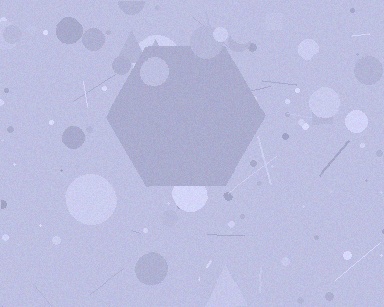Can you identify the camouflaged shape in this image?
The camouflaged shape is a hexagon.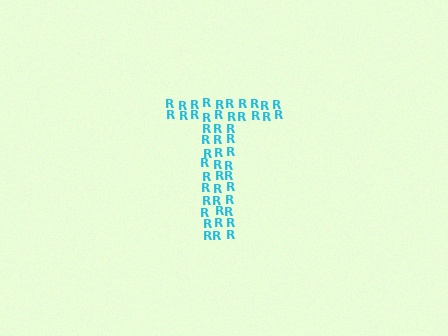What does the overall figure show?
The overall figure shows the letter T.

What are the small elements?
The small elements are letter R's.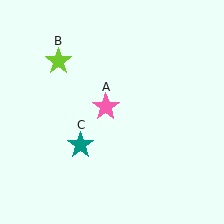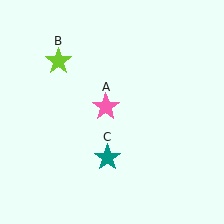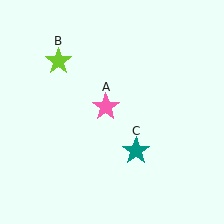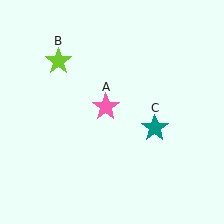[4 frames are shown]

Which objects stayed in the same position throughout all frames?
Pink star (object A) and lime star (object B) remained stationary.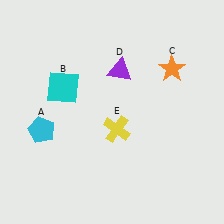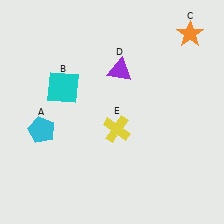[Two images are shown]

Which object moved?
The orange star (C) moved up.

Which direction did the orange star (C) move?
The orange star (C) moved up.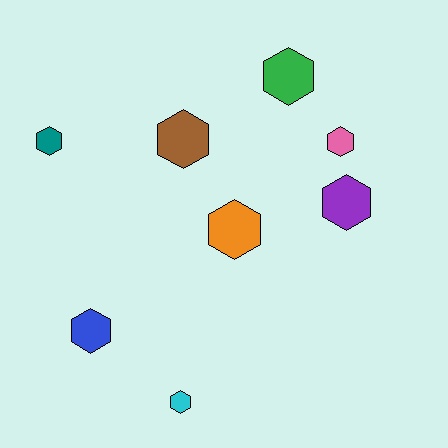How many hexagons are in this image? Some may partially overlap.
There are 8 hexagons.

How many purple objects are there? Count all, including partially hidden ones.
There is 1 purple object.